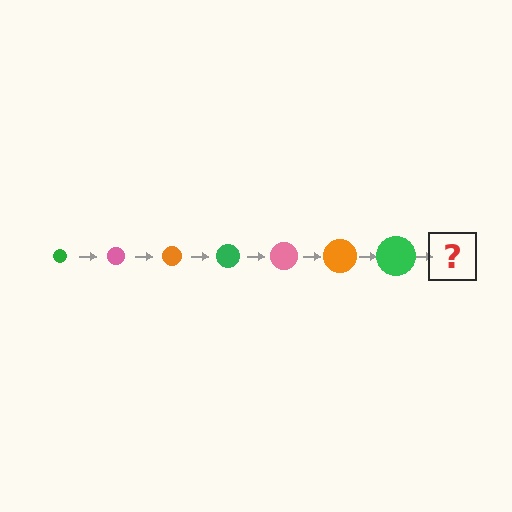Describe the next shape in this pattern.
It should be a pink circle, larger than the previous one.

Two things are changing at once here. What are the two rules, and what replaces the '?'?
The two rules are that the circle grows larger each step and the color cycles through green, pink, and orange. The '?' should be a pink circle, larger than the previous one.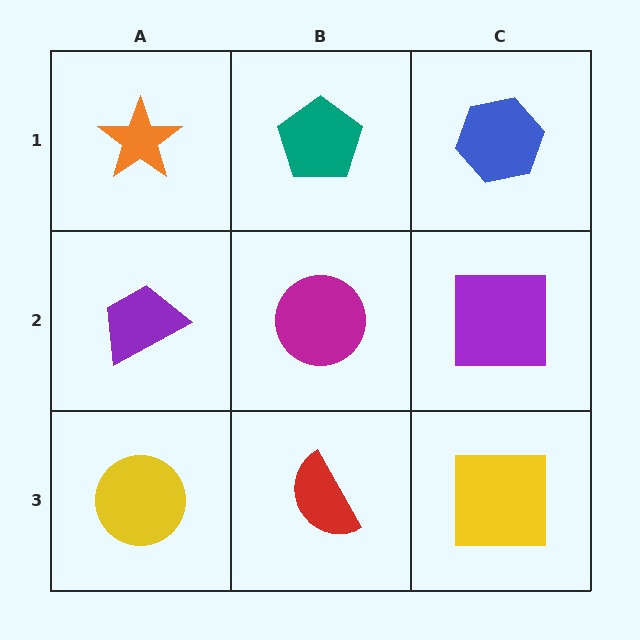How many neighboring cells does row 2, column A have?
3.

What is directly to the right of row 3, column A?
A red semicircle.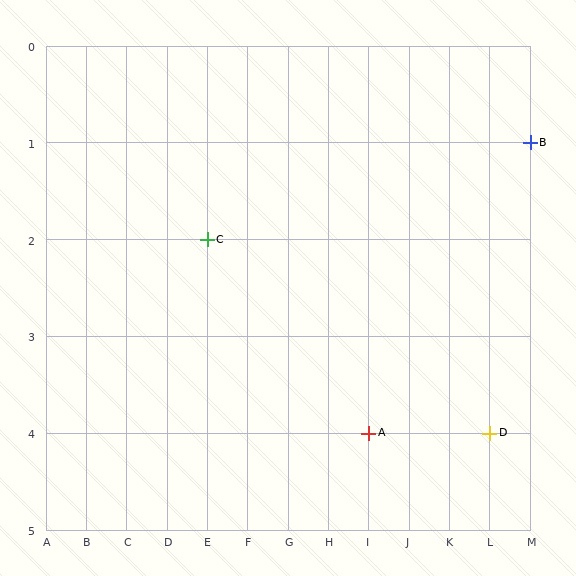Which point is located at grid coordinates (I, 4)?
Point A is at (I, 4).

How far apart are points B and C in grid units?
Points B and C are 8 columns and 1 row apart (about 8.1 grid units diagonally).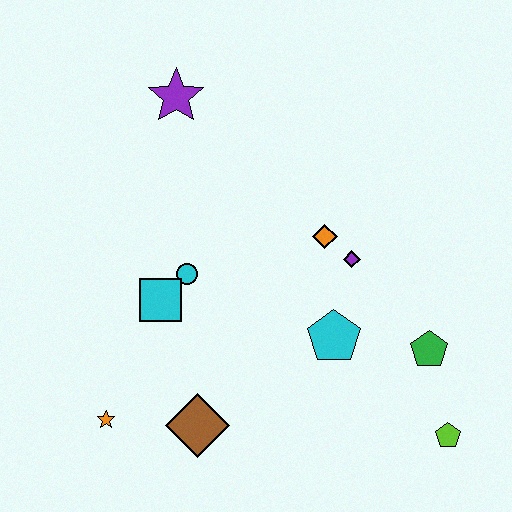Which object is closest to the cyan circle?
The cyan square is closest to the cyan circle.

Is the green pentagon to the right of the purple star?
Yes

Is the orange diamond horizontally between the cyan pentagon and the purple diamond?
No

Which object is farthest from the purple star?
The lime pentagon is farthest from the purple star.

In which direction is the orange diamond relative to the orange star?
The orange diamond is to the right of the orange star.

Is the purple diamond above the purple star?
No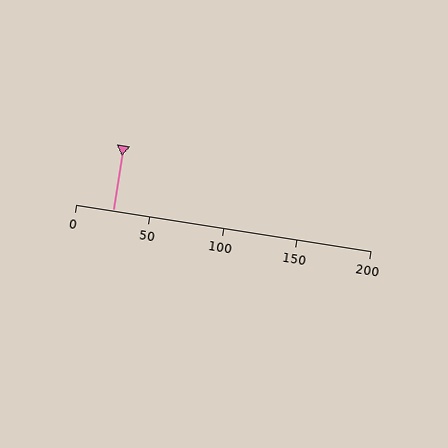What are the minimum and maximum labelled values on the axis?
The axis runs from 0 to 200.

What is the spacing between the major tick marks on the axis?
The major ticks are spaced 50 apart.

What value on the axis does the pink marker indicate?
The marker indicates approximately 25.